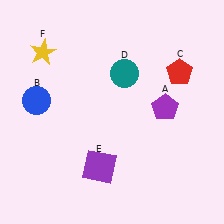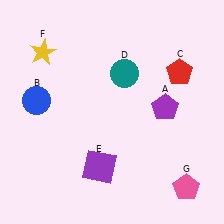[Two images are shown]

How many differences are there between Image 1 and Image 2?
There is 1 difference between the two images.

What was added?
A pink pentagon (G) was added in Image 2.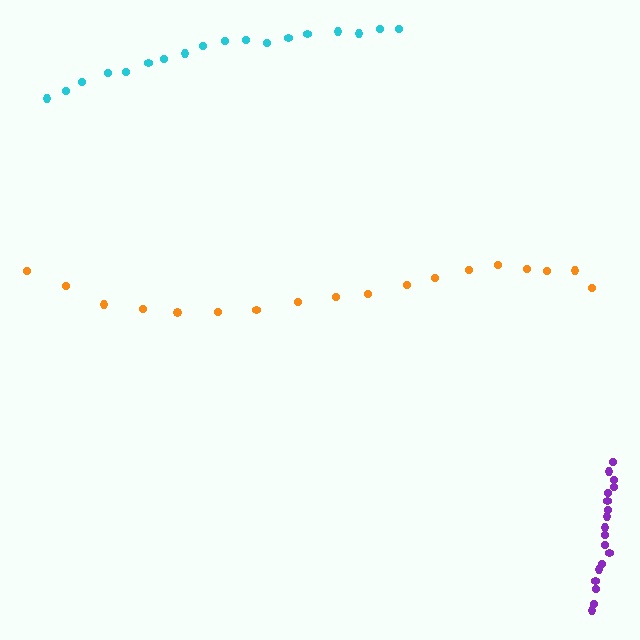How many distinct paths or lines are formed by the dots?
There are 3 distinct paths.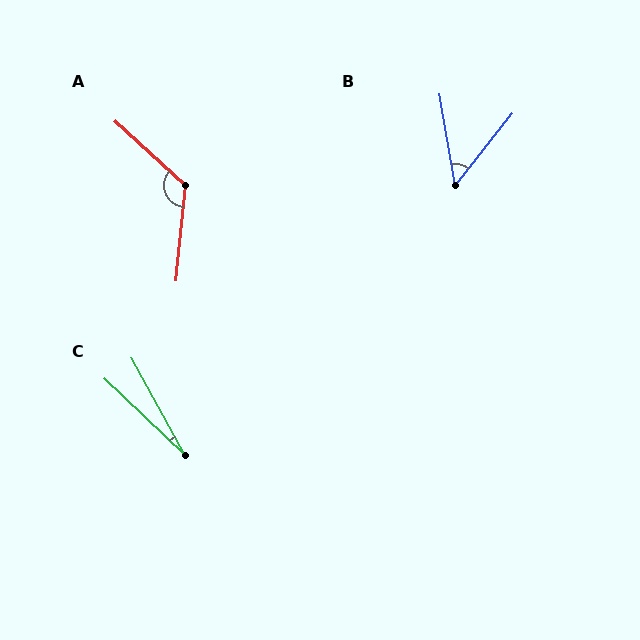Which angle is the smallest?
C, at approximately 17 degrees.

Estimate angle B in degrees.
Approximately 49 degrees.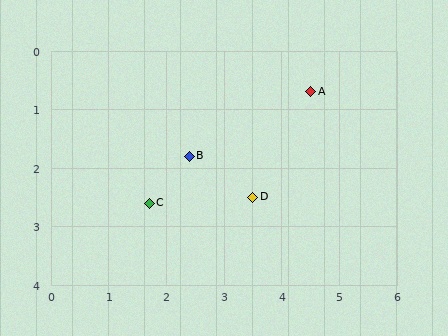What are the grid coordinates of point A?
Point A is at approximately (4.5, 0.7).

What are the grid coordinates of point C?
Point C is at approximately (1.7, 2.6).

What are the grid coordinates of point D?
Point D is at approximately (3.5, 2.5).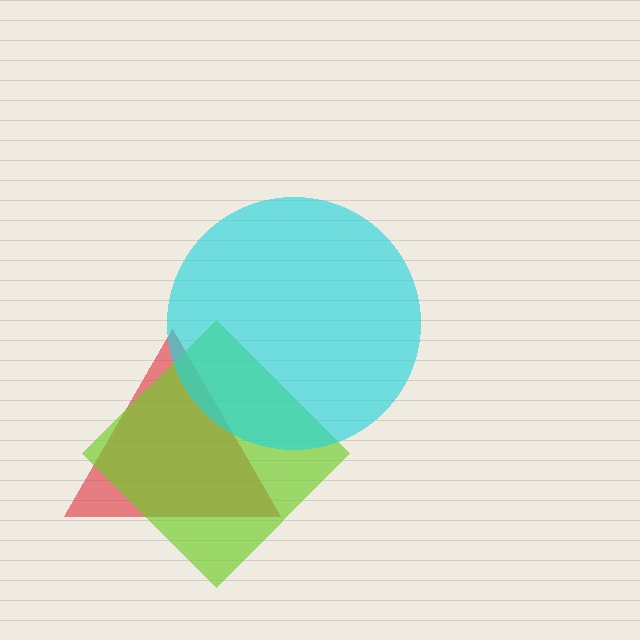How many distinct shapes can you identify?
There are 3 distinct shapes: a red triangle, a lime diamond, a cyan circle.